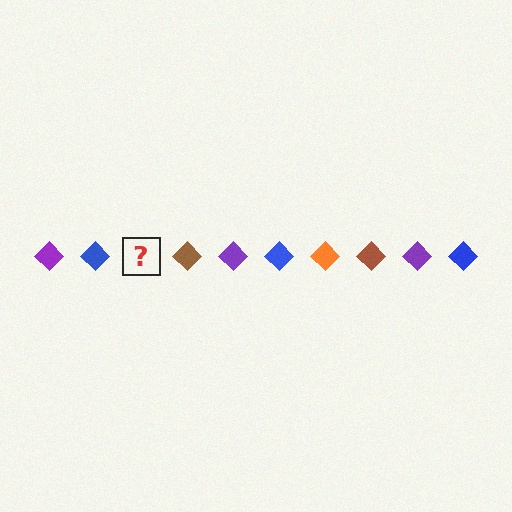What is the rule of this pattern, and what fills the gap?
The rule is that the pattern cycles through purple, blue, orange, brown diamonds. The gap should be filled with an orange diamond.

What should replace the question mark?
The question mark should be replaced with an orange diamond.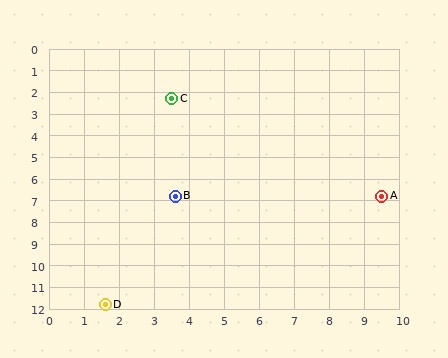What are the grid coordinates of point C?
Point C is at approximately (3.5, 2.3).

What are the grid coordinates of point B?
Point B is at approximately (3.6, 6.8).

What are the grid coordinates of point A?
Point A is at approximately (9.5, 6.8).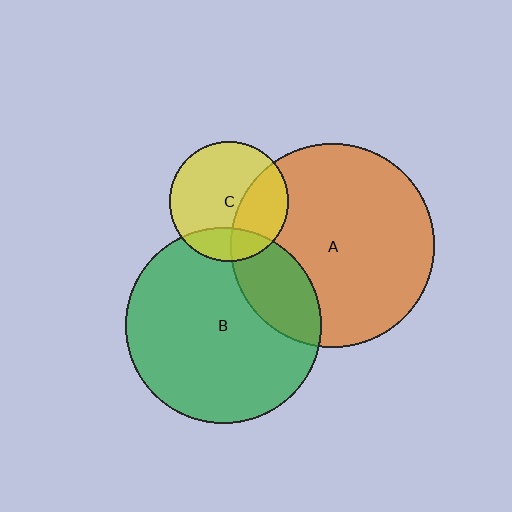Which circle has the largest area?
Circle A (orange).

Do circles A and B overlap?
Yes.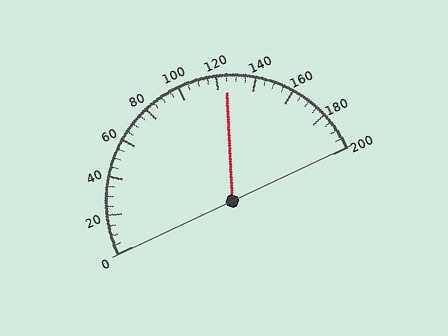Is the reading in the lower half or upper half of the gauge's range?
The reading is in the upper half of the range (0 to 200).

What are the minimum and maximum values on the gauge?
The gauge ranges from 0 to 200.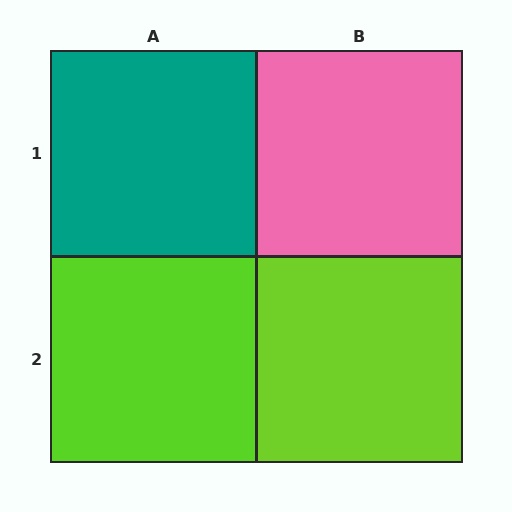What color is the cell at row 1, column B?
Pink.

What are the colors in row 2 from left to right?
Lime, lime.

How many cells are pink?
1 cell is pink.